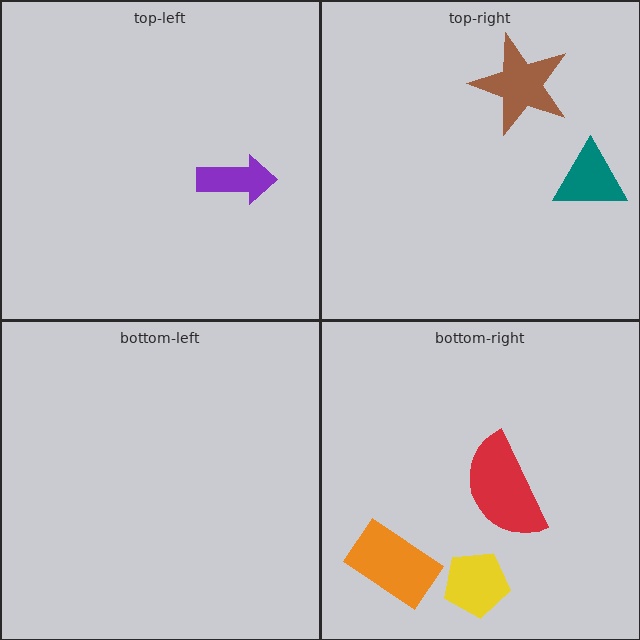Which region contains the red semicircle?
The bottom-right region.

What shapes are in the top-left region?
The purple arrow.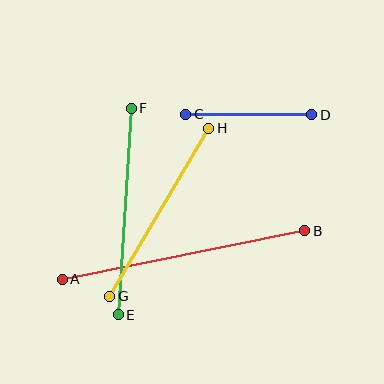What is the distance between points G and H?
The distance is approximately 195 pixels.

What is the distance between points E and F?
The distance is approximately 207 pixels.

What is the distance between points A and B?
The distance is approximately 247 pixels.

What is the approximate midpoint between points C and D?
The midpoint is at approximately (249, 115) pixels.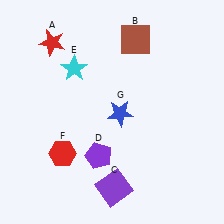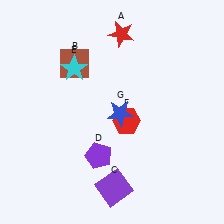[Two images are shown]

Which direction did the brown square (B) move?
The brown square (B) moved left.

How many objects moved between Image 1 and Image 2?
3 objects moved between the two images.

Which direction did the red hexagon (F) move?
The red hexagon (F) moved right.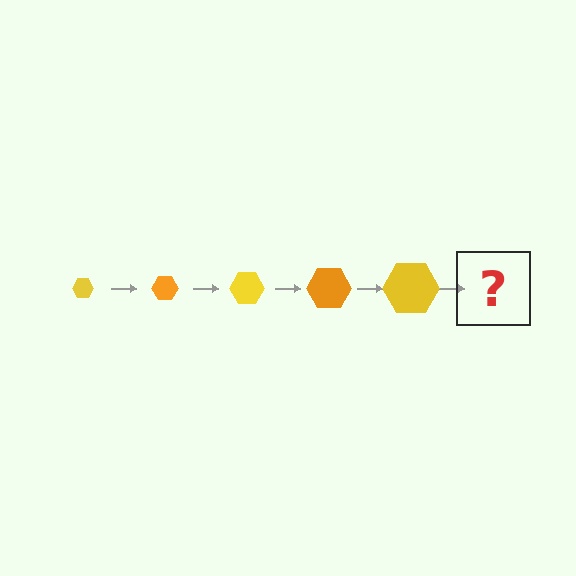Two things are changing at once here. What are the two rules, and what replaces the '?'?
The two rules are that the hexagon grows larger each step and the color cycles through yellow and orange. The '?' should be an orange hexagon, larger than the previous one.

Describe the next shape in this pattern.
It should be an orange hexagon, larger than the previous one.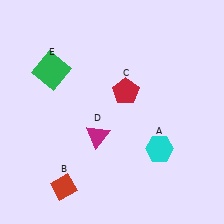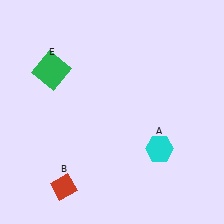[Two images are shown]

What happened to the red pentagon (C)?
The red pentagon (C) was removed in Image 2. It was in the top-right area of Image 1.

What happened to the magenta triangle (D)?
The magenta triangle (D) was removed in Image 2. It was in the bottom-left area of Image 1.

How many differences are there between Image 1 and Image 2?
There are 2 differences between the two images.